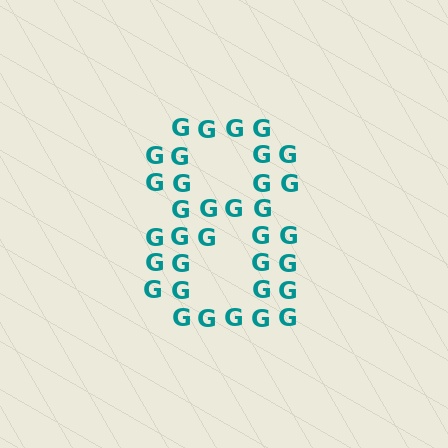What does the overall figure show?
The overall figure shows the digit 8.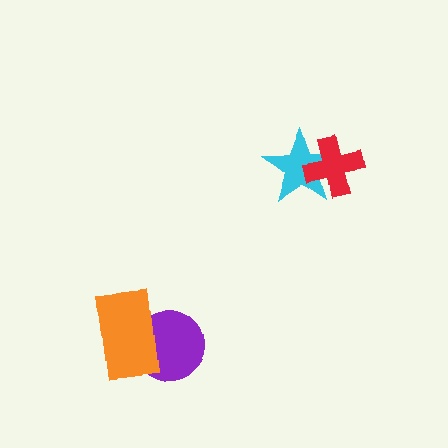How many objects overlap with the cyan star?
1 object overlaps with the cyan star.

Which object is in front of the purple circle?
The orange rectangle is in front of the purple circle.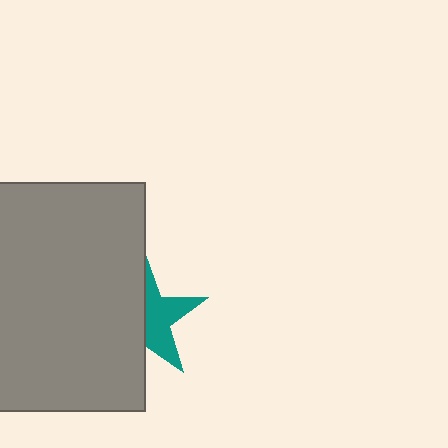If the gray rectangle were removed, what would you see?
You would see the complete teal star.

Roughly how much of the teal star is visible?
About half of it is visible (roughly 48%).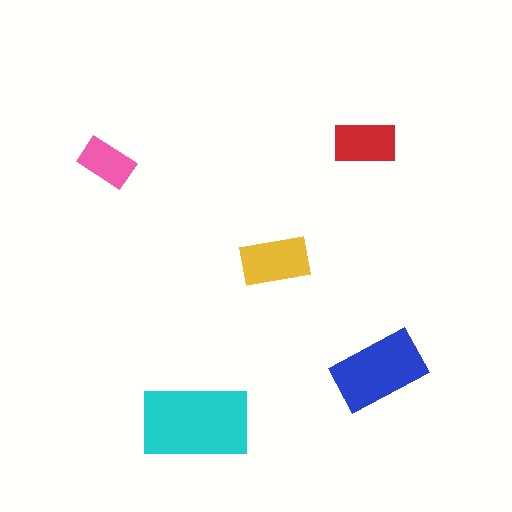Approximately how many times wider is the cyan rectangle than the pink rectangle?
About 2 times wider.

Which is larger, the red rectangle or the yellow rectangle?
The yellow one.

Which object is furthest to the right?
The blue rectangle is rightmost.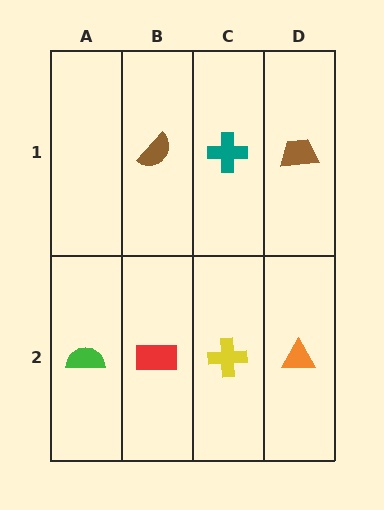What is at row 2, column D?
An orange triangle.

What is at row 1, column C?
A teal cross.